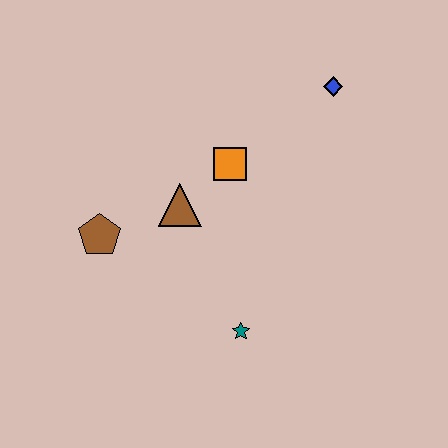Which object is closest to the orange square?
The brown triangle is closest to the orange square.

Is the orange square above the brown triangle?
Yes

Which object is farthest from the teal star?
The blue diamond is farthest from the teal star.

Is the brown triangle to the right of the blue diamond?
No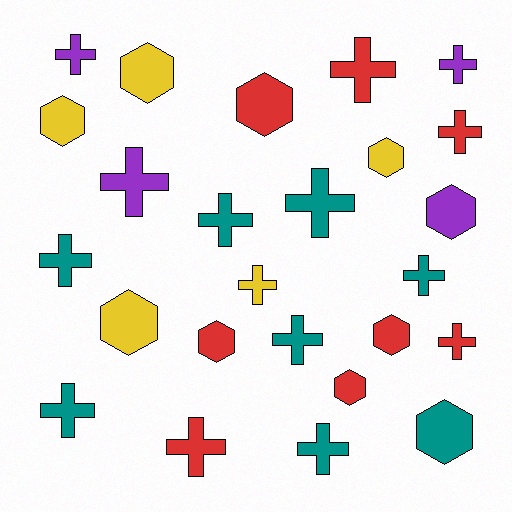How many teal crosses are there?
There are 7 teal crosses.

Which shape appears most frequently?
Cross, with 15 objects.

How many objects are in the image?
There are 25 objects.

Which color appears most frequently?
Teal, with 8 objects.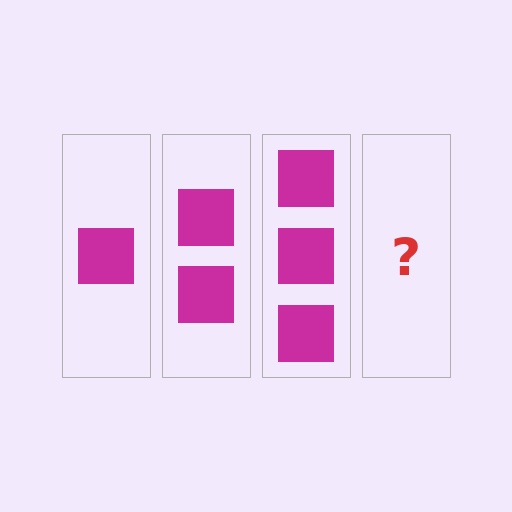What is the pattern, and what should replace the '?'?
The pattern is that each step adds one more square. The '?' should be 4 squares.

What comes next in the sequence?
The next element should be 4 squares.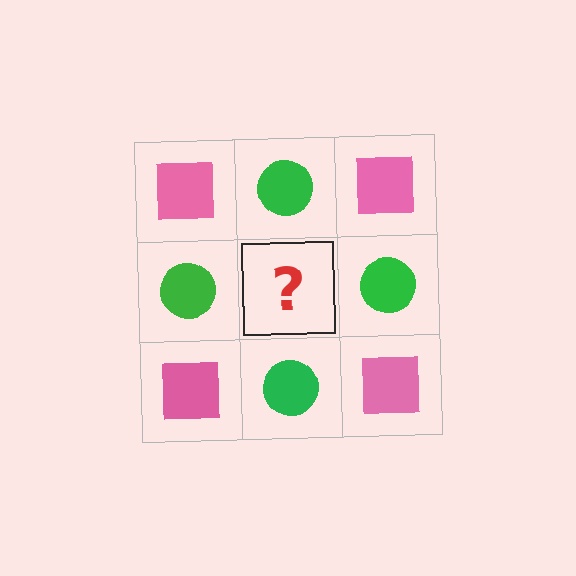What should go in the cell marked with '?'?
The missing cell should contain a pink square.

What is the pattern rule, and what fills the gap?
The rule is that it alternates pink square and green circle in a checkerboard pattern. The gap should be filled with a pink square.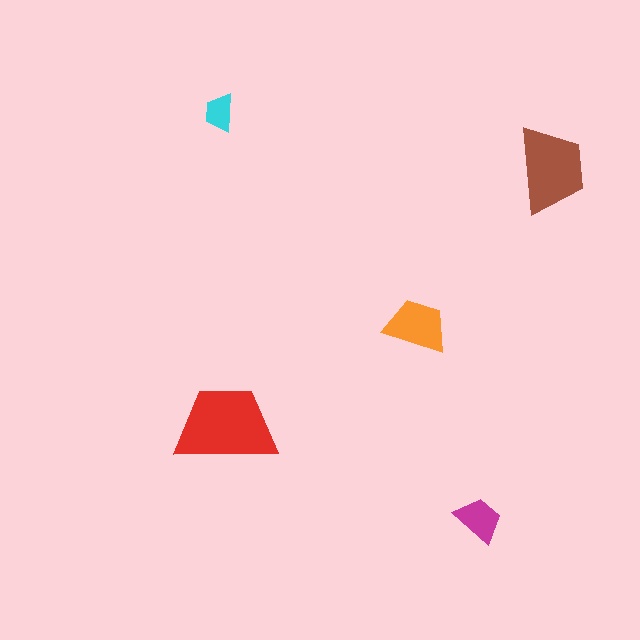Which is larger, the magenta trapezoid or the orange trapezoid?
The orange one.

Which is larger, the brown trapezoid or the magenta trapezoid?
The brown one.